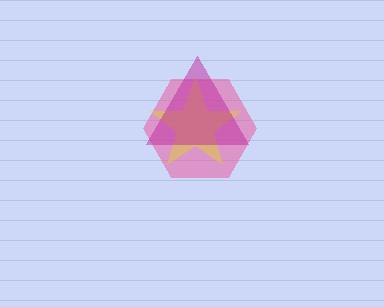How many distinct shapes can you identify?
There are 3 distinct shapes: a pink hexagon, a yellow star, a magenta triangle.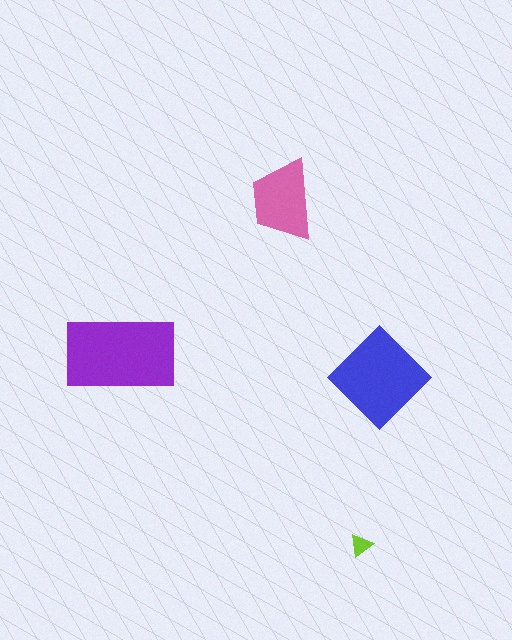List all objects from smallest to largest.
The lime triangle, the pink trapezoid, the blue diamond, the purple rectangle.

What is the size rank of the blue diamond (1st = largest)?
2nd.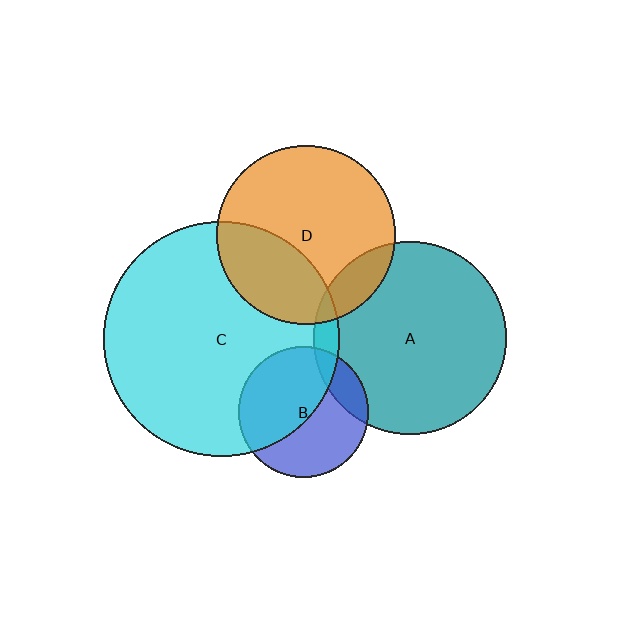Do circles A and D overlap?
Yes.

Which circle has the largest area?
Circle C (cyan).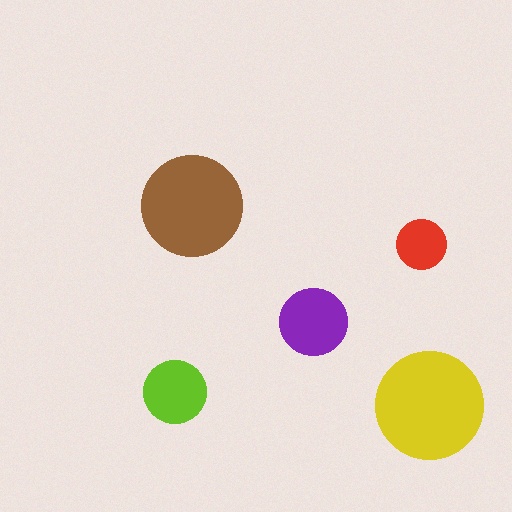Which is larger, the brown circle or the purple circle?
The brown one.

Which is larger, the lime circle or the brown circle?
The brown one.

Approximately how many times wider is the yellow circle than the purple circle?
About 1.5 times wider.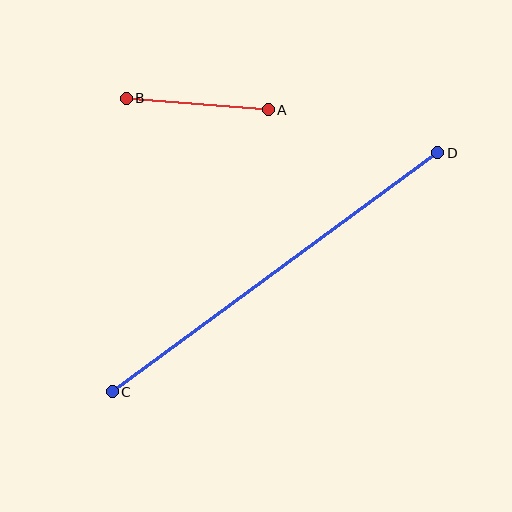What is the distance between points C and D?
The distance is approximately 404 pixels.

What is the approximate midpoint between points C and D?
The midpoint is at approximately (275, 272) pixels.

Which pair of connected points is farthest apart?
Points C and D are farthest apart.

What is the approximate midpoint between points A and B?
The midpoint is at approximately (197, 104) pixels.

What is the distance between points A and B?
The distance is approximately 142 pixels.